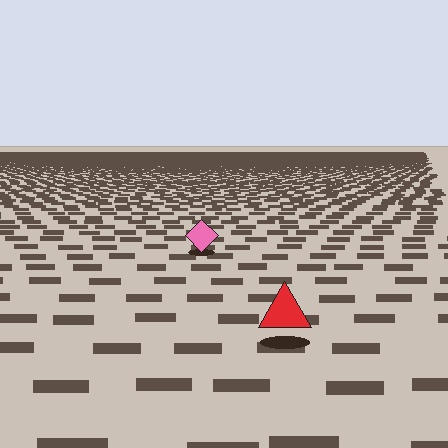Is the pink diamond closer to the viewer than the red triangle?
No. The red triangle is closer — you can tell from the texture gradient: the ground texture is coarser near it.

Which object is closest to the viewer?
The red triangle is closest. The texture marks near it are larger and more spread out.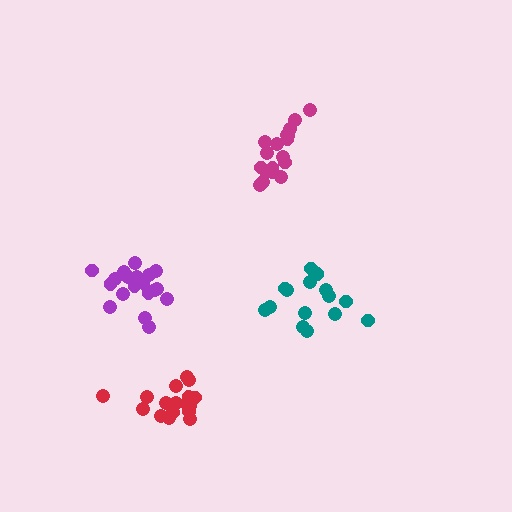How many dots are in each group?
Group 1: 15 dots, Group 2: 18 dots, Group 3: 20 dots, Group 4: 17 dots (70 total).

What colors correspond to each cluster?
The clusters are colored: teal, magenta, purple, red.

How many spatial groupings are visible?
There are 4 spatial groupings.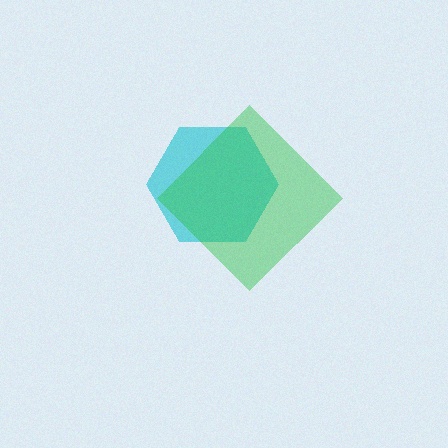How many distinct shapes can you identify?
There are 2 distinct shapes: a cyan hexagon, a green diamond.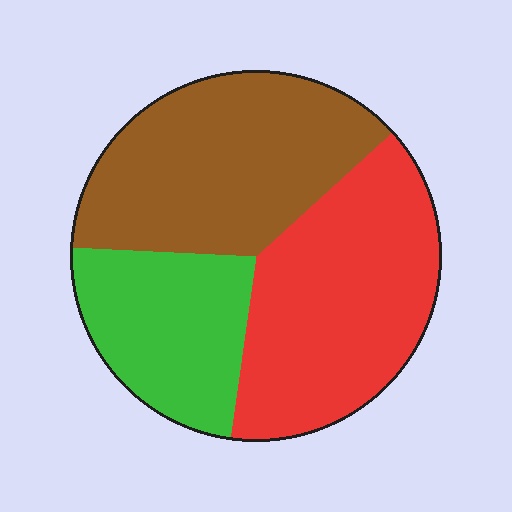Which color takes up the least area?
Green, at roughly 25%.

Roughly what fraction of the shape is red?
Red takes up between a third and a half of the shape.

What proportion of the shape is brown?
Brown takes up about three eighths (3/8) of the shape.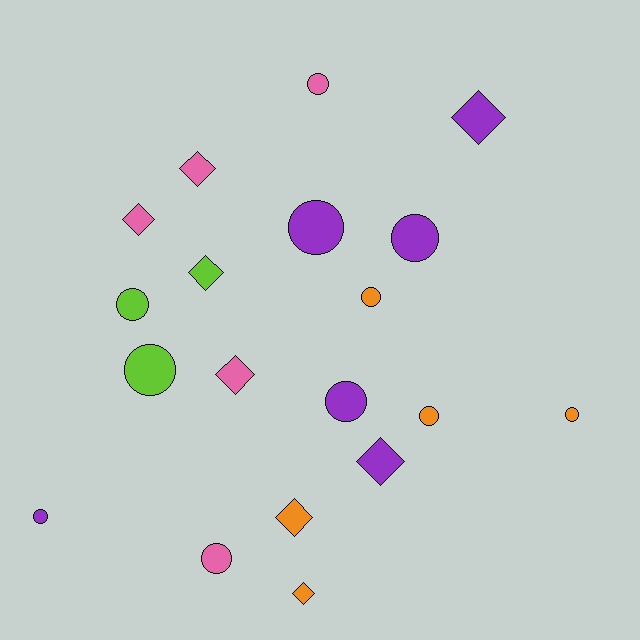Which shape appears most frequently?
Circle, with 11 objects.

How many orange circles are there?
There are 3 orange circles.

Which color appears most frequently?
Purple, with 6 objects.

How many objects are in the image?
There are 19 objects.